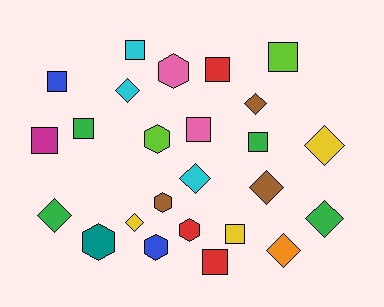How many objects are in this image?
There are 25 objects.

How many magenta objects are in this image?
There is 1 magenta object.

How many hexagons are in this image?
There are 6 hexagons.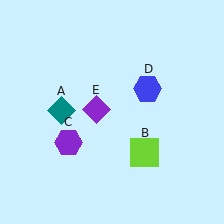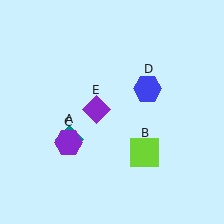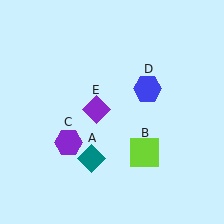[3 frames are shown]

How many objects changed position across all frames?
1 object changed position: teal diamond (object A).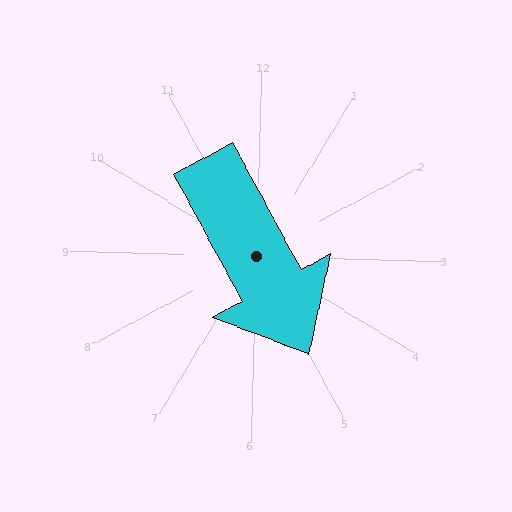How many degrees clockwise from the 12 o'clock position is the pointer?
Approximately 150 degrees.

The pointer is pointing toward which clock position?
Roughly 5 o'clock.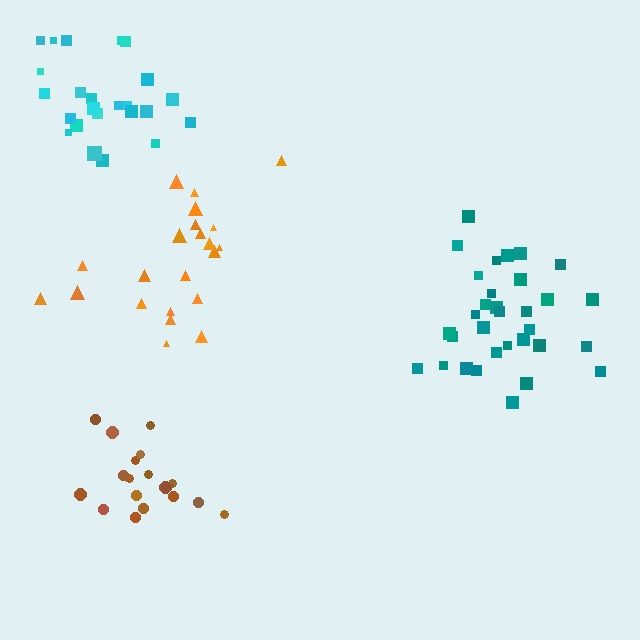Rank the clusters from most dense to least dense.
brown, teal, cyan, orange.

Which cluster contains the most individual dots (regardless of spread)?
Teal (32).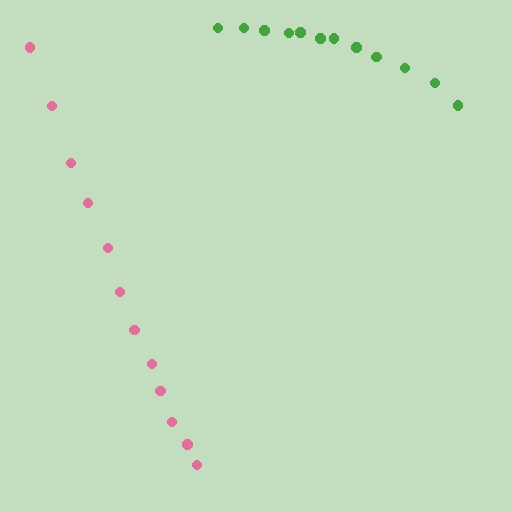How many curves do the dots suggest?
There are 2 distinct paths.